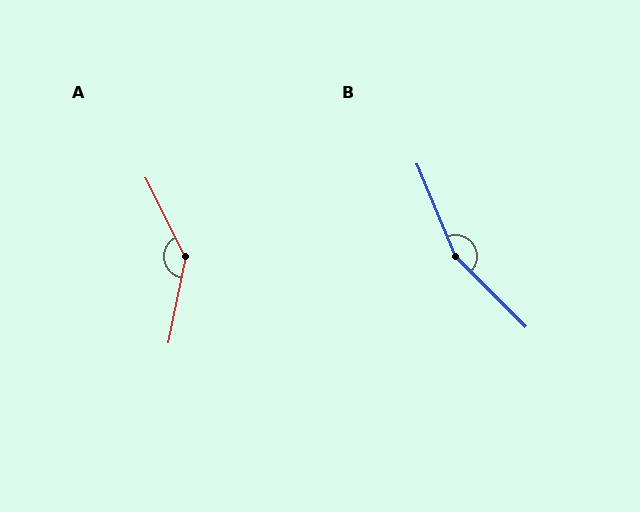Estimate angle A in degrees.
Approximately 142 degrees.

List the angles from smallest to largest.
A (142°), B (158°).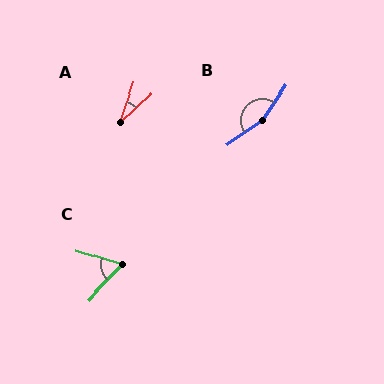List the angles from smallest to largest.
A (28°), C (63°), B (158°).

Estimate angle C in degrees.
Approximately 63 degrees.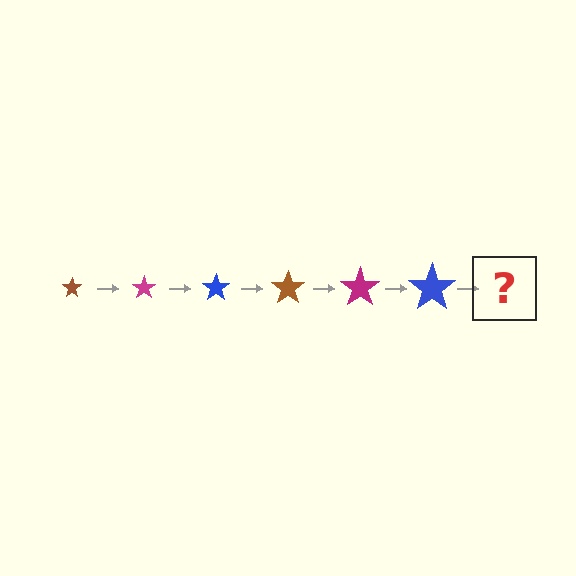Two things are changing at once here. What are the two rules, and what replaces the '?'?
The two rules are that the star grows larger each step and the color cycles through brown, magenta, and blue. The '?' should be a brown star, larger than the previous one.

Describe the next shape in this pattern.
It should be a brown star, larger than the previous one.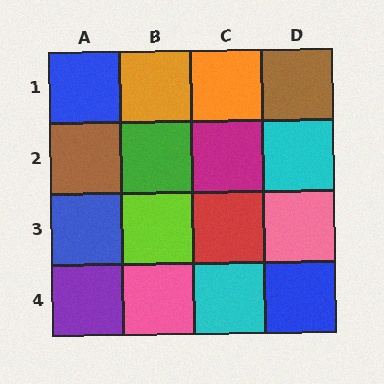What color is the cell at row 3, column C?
Red.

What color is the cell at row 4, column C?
Cyan.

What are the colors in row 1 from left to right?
Blue, orange, orange, brown.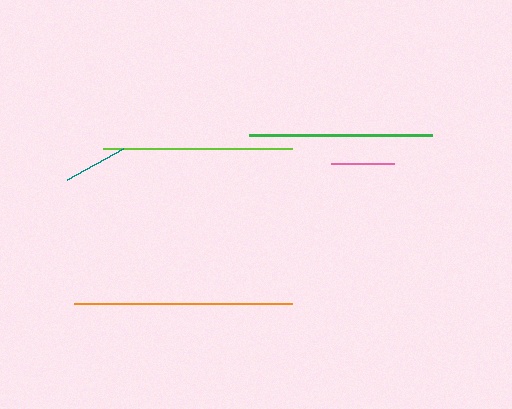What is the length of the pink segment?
The pink segment is approximately 63 pixels long.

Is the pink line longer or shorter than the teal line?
The teal line is longer than the pink line.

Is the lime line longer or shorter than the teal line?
The lime line is longer than the teal line.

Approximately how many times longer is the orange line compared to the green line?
The orange line is approximately 1.2 times the length of the green line.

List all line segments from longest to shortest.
From longest to shortest: orange, lime, green, teal, pink.